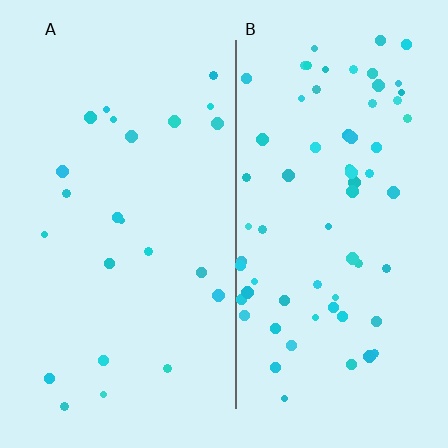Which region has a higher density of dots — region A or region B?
B (the right).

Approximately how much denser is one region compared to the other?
Approximately 2.9× — region B over region A.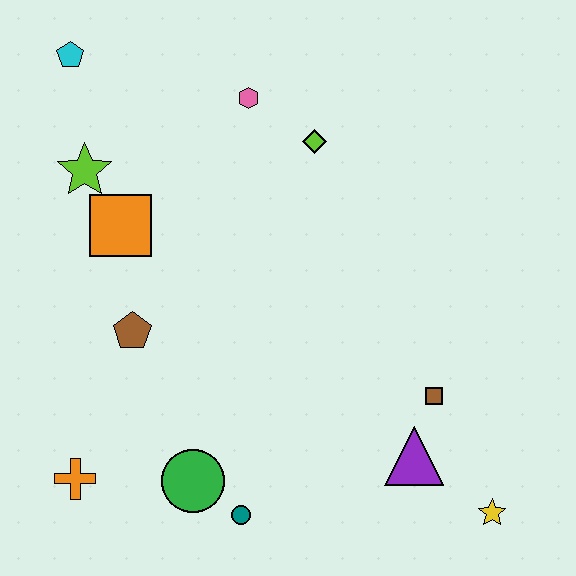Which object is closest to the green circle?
The teal circle is closest to the green circle.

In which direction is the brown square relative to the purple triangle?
The brown square is above the purple triangle.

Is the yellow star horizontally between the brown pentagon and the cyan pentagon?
No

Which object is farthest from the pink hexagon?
The yellow star is farthest from the pink hexagon.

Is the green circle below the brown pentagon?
Yes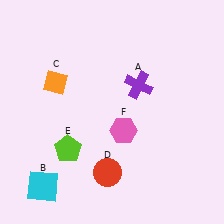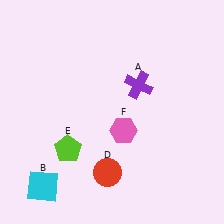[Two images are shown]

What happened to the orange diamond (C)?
The orange diamond (C) was removed in Image 2. It was in the top-left area of Image 1.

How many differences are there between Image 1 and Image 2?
There is 1 difference between the two images.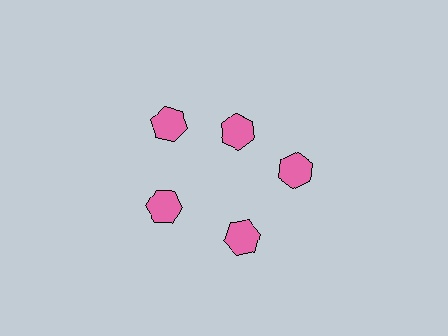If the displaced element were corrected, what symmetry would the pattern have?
It would have 5-fold rotational symmetry — the pattern would map onto itself every 72 degrees.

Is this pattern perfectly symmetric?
No. The 5 pink hexagons are arranged in a ring, but one element near the 1 o'clock position is pulled inward toward the center, breaking the 5-fold rotational symmetry.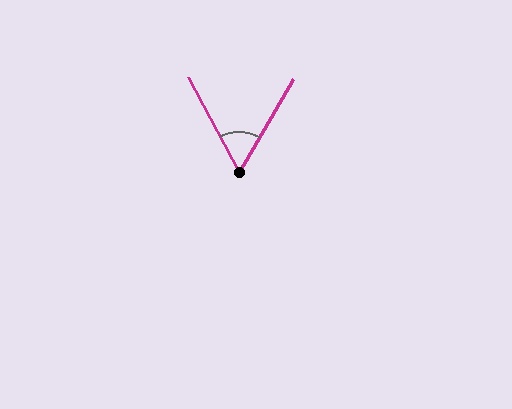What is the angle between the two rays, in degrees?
Approximately 58 degrees.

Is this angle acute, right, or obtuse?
It is acute.